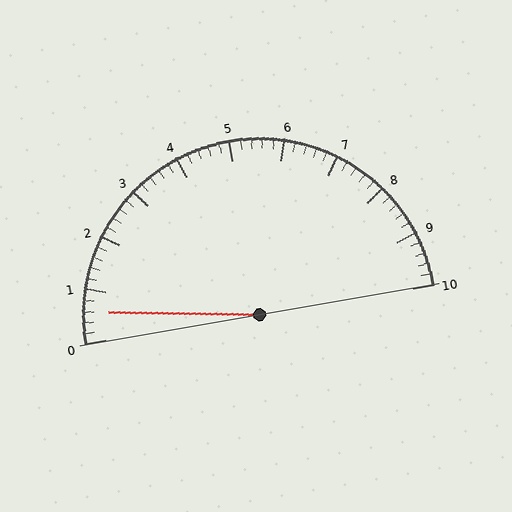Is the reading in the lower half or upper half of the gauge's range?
The reading is in the lower half of the range (0 to 10).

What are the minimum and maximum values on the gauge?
The gauge ranges from 0 to 10.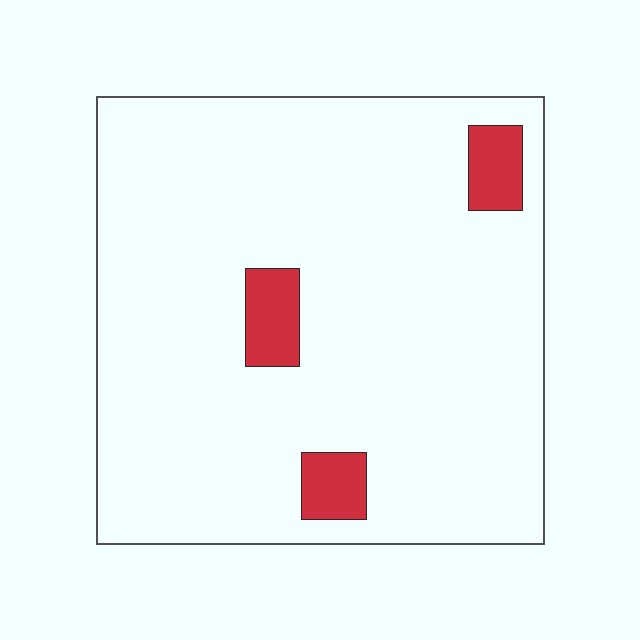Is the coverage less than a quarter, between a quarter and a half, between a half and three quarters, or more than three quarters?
Less than a quarter.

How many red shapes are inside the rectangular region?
3.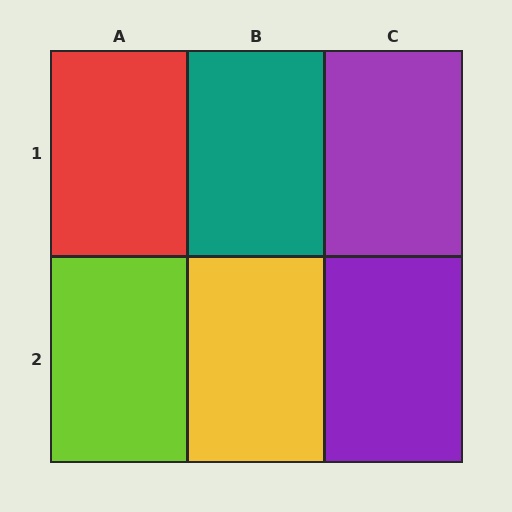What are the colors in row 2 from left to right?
Lime, yellow, purple.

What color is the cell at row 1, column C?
Purple.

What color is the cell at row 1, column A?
Red.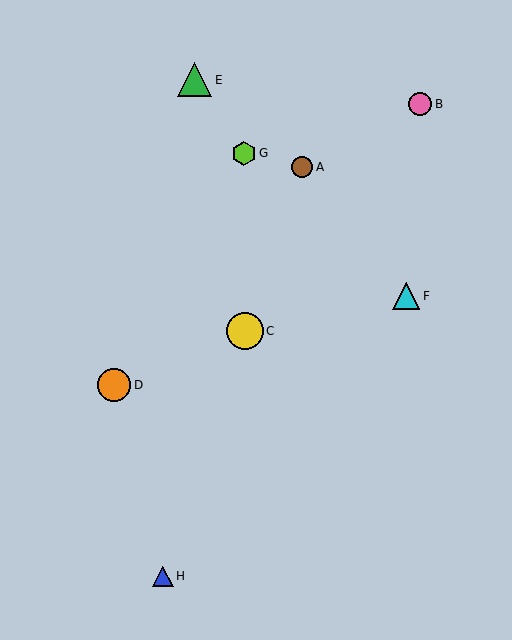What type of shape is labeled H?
Shape H is a blue triangle.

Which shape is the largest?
The yellow circle (labeled C) is the largest.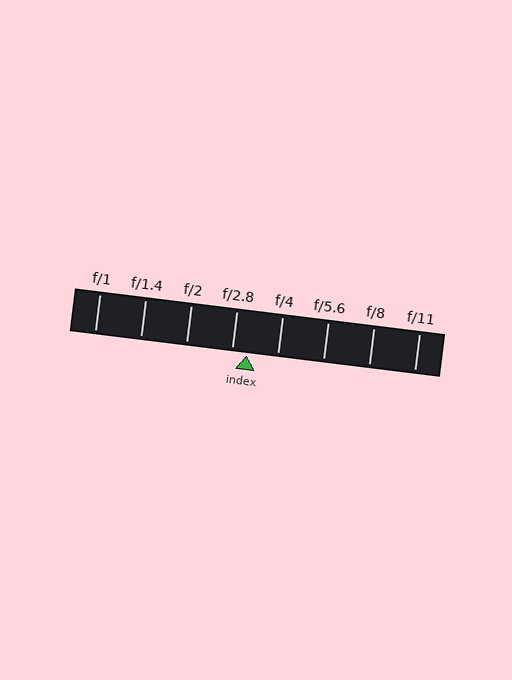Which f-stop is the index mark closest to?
The index mark is closest to f/2.8.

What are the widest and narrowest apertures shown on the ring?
The widest aperture shown is f/1 and the narrowest is f/11.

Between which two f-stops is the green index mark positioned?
The index mark is between f/2.8 and f/4.